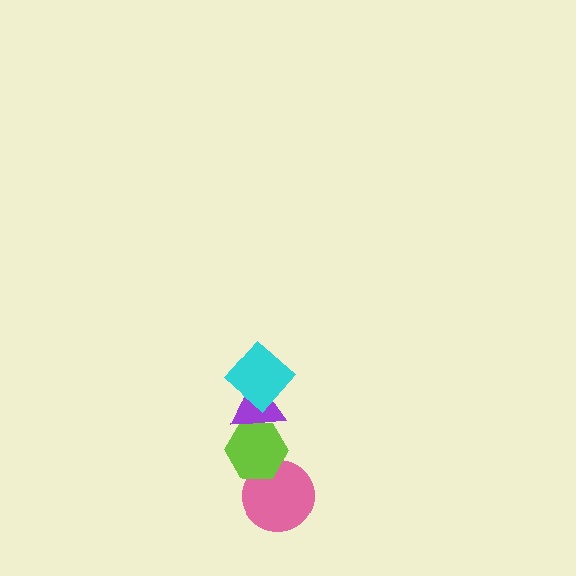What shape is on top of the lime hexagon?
The purple triangle is on top of the lime hexagon.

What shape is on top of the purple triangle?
The cyan diamond is on top of the purple triangle.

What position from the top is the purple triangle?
The purple triangle is 2nd from the top.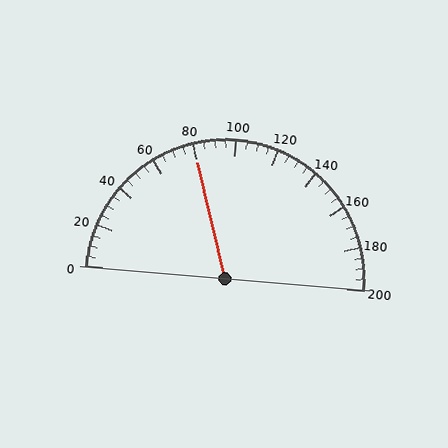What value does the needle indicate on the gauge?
The needle indicates approximately 80.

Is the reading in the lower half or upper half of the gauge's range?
The reading is in the lower half of the range (0 to 200).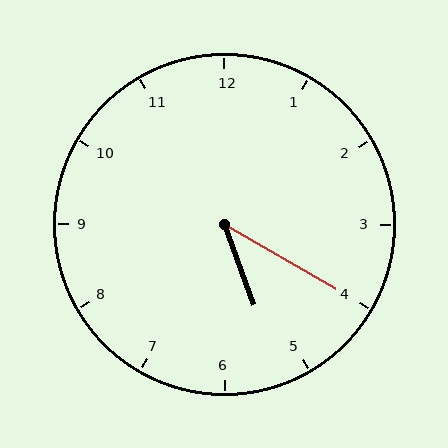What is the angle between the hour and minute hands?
Approximately 40 degrees.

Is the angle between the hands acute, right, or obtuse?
It is acute.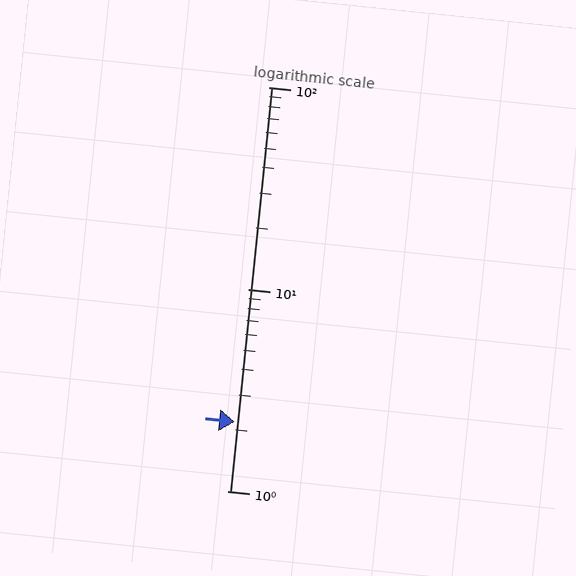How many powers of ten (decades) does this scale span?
The scale spans 2 decades, from 1 to 100.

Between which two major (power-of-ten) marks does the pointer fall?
The pointer is between 1 and 10.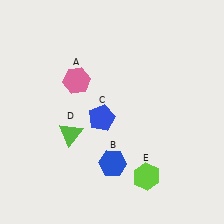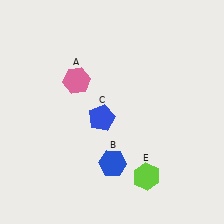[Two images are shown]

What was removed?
The lime triangle (D) was removed in Image 2.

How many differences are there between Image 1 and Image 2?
There is 1 difference between the two images.